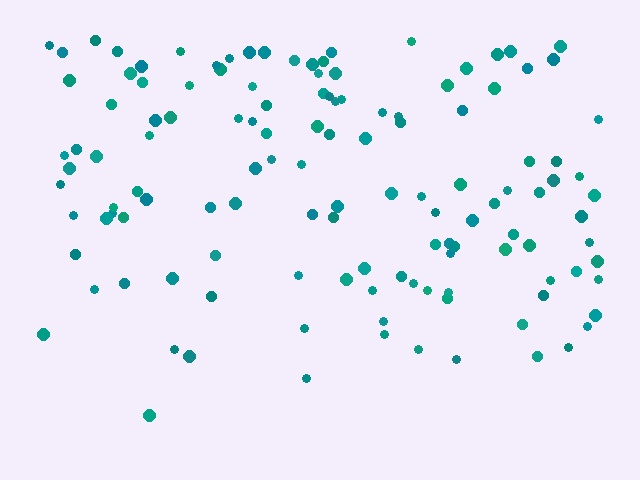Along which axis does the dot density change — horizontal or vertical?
Vertical.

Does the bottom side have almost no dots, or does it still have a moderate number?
Still a moderate number, just noticeably fewer than the top.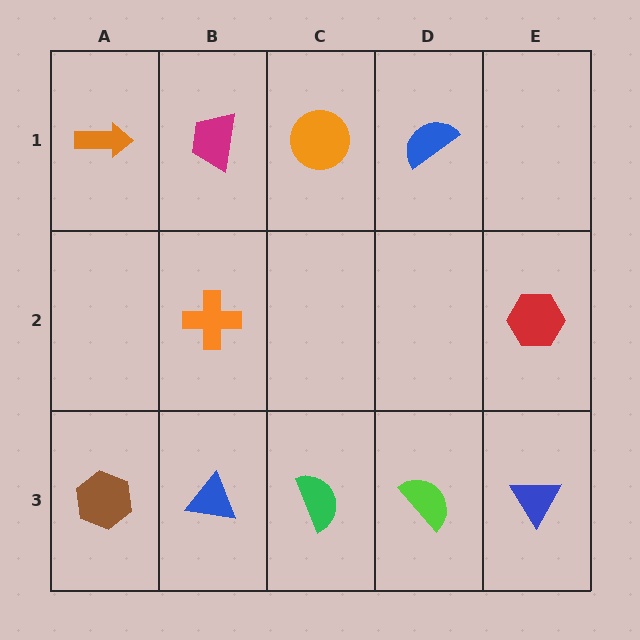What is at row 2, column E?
A red hexagon.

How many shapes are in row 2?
2 shapes.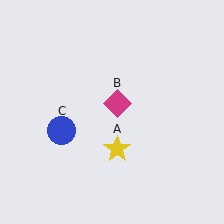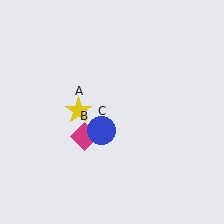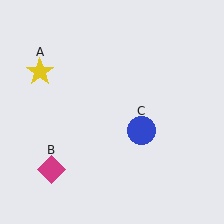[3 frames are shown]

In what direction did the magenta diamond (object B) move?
The magenta diamond (object B) moved down and to the left.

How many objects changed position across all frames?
3 objects changed position: yellow star (object A), magenta diamond (object B), blue circle (object C).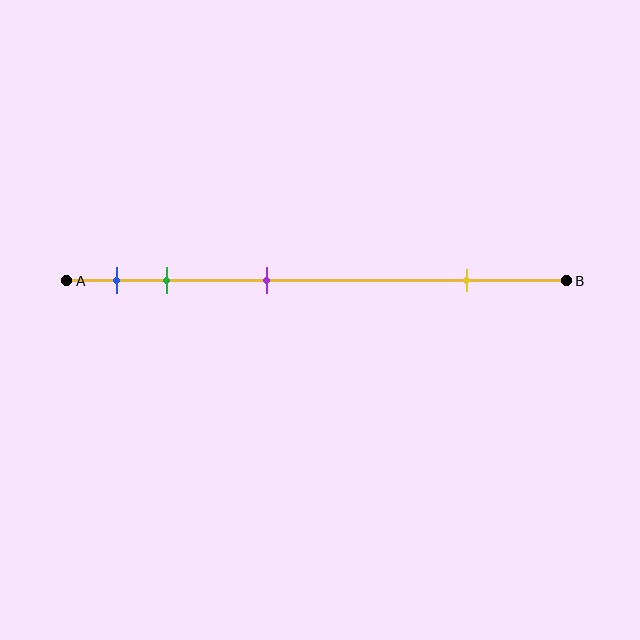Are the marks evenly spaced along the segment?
No, the marks are not evenly spaced.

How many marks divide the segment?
There are 4 marks dividing the segment.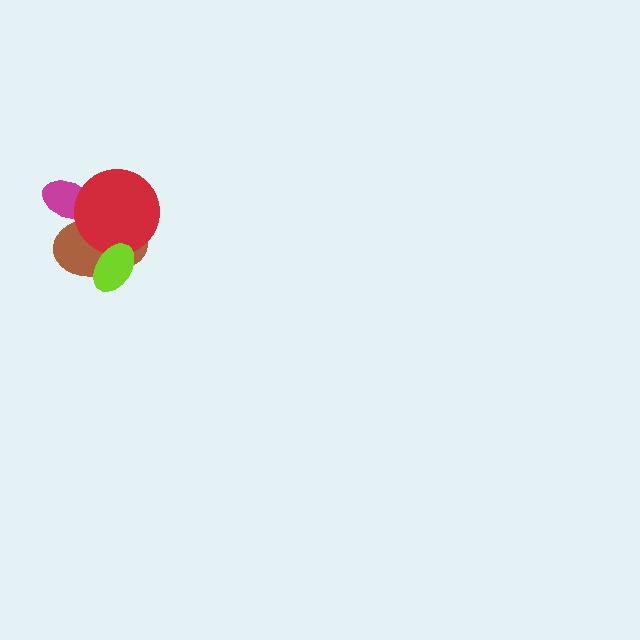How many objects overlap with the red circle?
3 objects overlap with the red circle.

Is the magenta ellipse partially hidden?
Yes, it is partially covered by another shape.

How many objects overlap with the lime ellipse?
2 objects overlap with the lime ellipse.